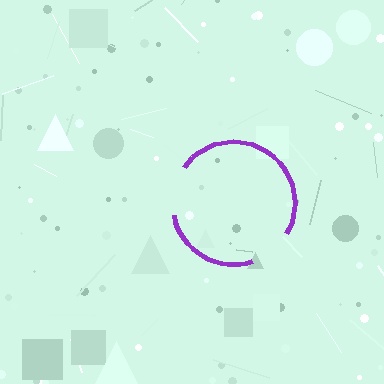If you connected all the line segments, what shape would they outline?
They would outline a circle.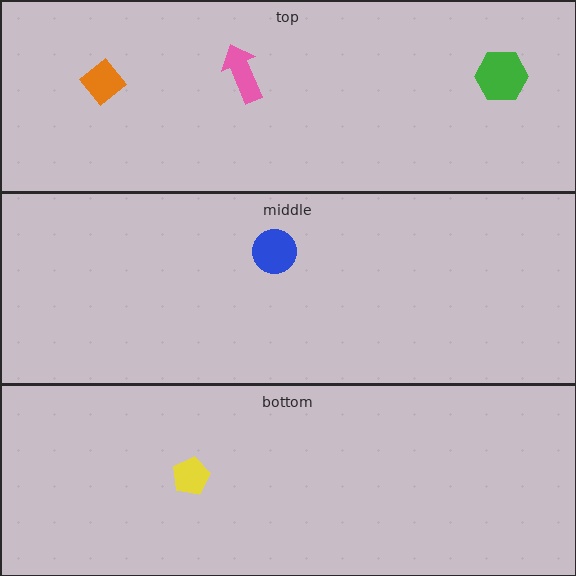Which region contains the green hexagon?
The top region.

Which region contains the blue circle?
The middle region.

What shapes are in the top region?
The orange diamond, the pink arrow, the green hexagon.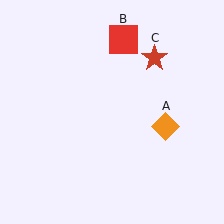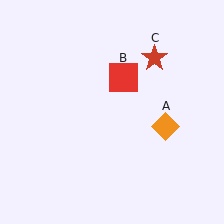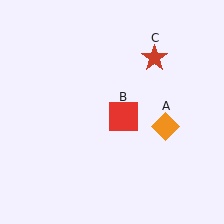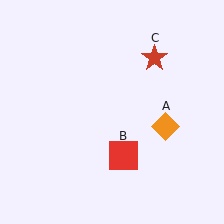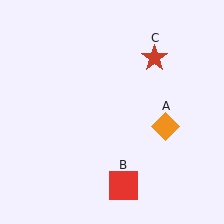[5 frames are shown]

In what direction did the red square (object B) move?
The red square (object B) moved down.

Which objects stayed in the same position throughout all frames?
Orange diamond (object A) and red star (object C) remained stationary.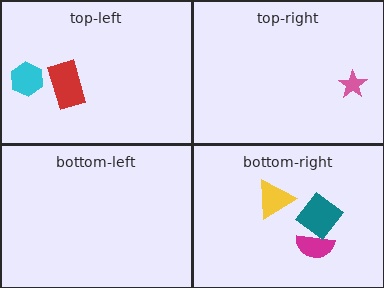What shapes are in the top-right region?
The pink star.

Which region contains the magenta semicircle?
The bottom-right region.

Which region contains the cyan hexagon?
The top-left region.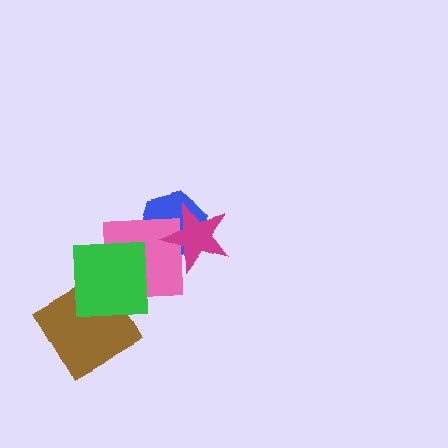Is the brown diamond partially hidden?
Yes, it is partially covered by another shape.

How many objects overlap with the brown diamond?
1 object overlaps with the brown diamond.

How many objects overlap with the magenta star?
2 objects overlap with the magenta star.